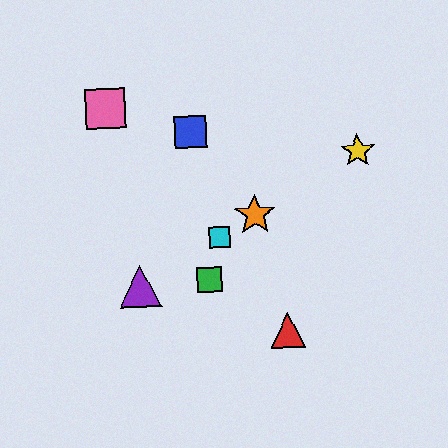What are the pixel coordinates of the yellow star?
The yellow star is at (358, 151).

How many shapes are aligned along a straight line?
4 shapes (the yellow star, the purple triangle, the orange star, the cyan square) are aligned along a straight line.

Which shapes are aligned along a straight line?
The yellow star, the purple triangle, the orange star, the cyan square are aligned along a straight line.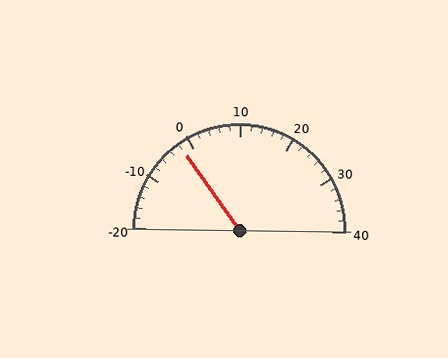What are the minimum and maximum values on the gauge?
The gauge ranges from -20 to 40.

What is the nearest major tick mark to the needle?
The nearest major tick mark is 0.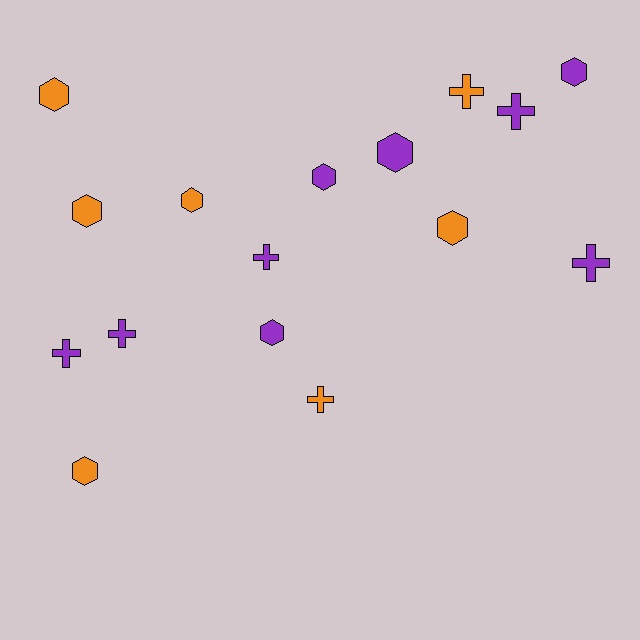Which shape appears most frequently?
Hexagon, with 9 objects.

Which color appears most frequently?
Purple, with 9 objects.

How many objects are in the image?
There are 16 objects.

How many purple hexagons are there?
There are 4 purple hexagons.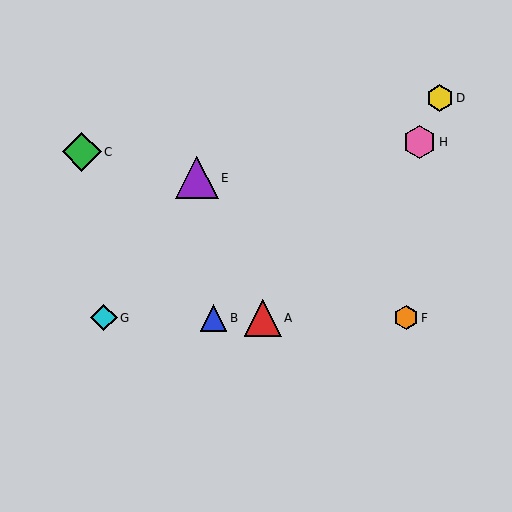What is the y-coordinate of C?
Object C is at y≈152.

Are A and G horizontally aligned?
Yes, both are at y≈318.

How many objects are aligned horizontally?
4 objects (A, B, F, G) are aligned horizontally.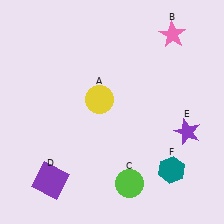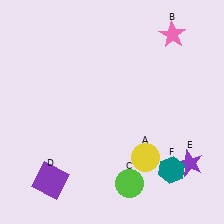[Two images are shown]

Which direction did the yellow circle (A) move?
The yellow circle (A) moved down.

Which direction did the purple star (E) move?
The purple star (E) moved down.